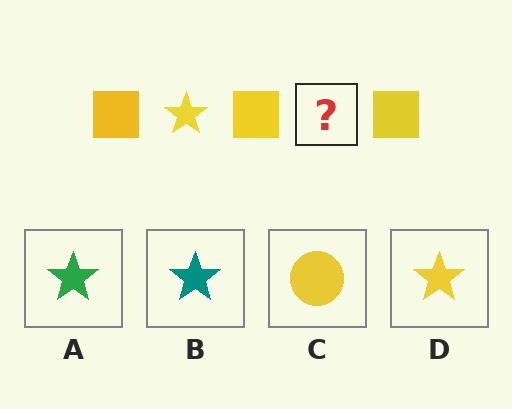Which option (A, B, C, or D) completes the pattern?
D.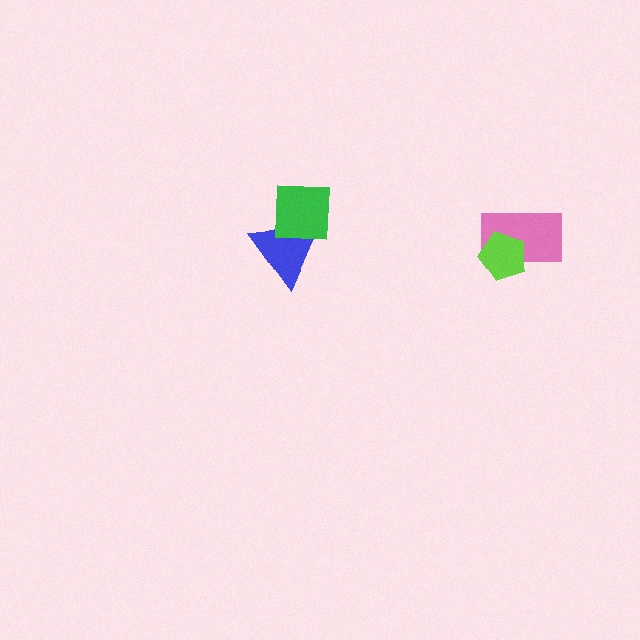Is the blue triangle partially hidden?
Yes, it is partially covered by another shape.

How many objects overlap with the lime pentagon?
1 object overlaps with the lime pentagon.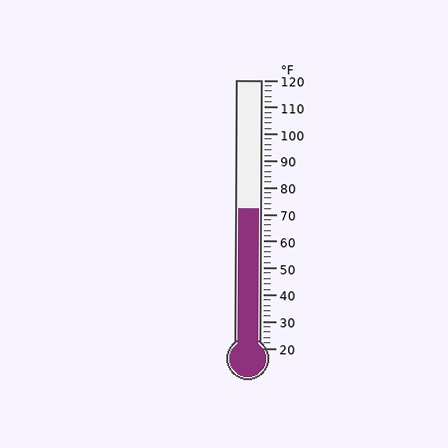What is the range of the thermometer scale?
The thermometer scale ranges from 20°F to 120°F.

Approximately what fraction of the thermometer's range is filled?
The thermometer is filled to approximately 50% of its range.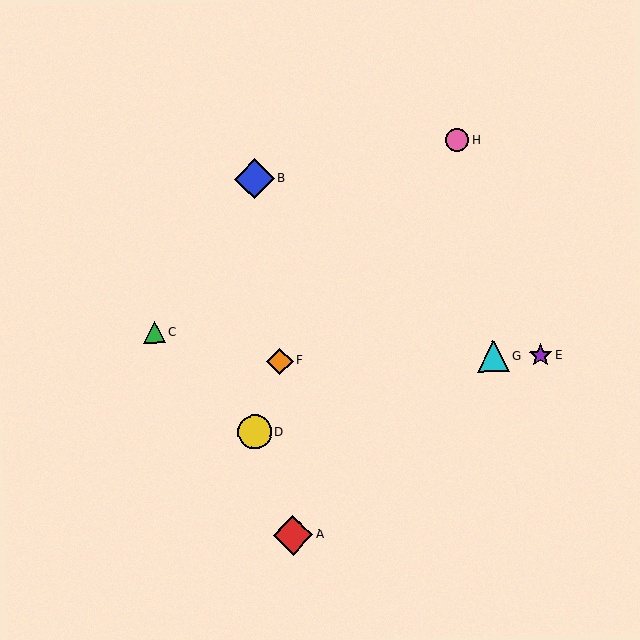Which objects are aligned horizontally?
Objects E, F, G are aligned horizontally.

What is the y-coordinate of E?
Object E is at y≈356.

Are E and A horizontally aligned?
No, E is at y≈356 and A is at y≈535.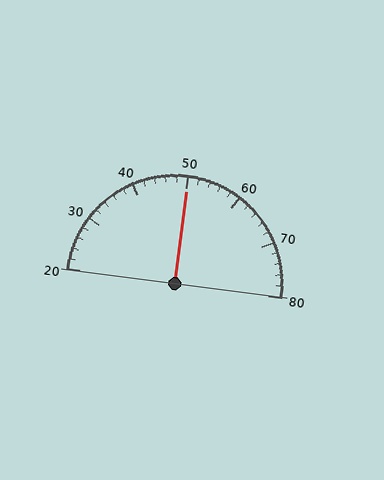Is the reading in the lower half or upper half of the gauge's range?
The reading is in the upper half of the range (20 to 80).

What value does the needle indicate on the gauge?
The needle indicates approximately 50.